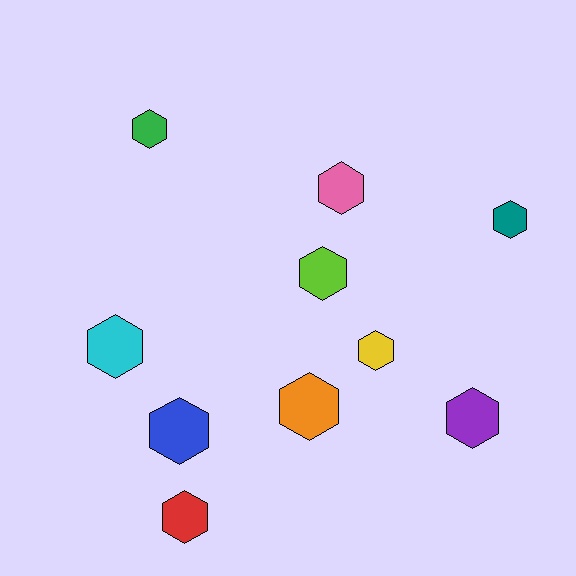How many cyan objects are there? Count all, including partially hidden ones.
There is 1 cyan object.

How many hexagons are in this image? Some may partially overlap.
There are 10 hexagons.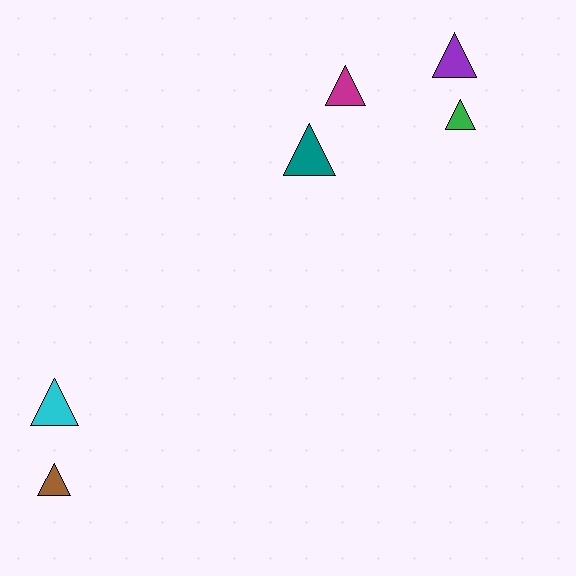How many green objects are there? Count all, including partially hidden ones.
There is 1 green object.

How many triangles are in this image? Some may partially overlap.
There are 6 triangles.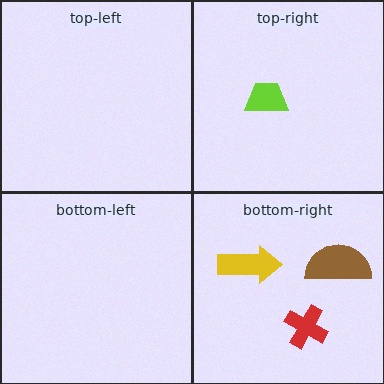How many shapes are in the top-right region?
1.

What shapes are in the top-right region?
The lime trapezoid.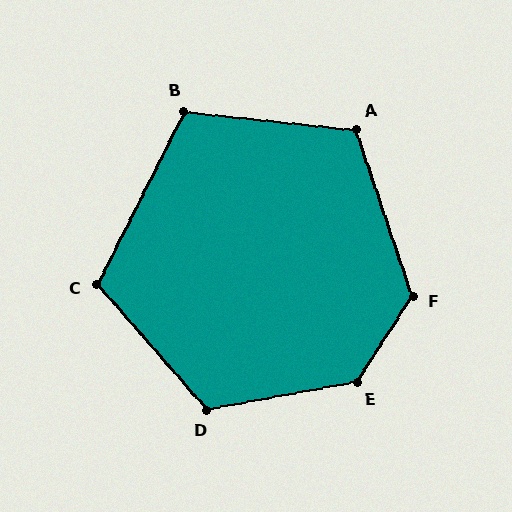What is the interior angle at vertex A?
Approximately 115 degrees (obtuse).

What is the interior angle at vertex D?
Approximately 121 degrees (obtuse).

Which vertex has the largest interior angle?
E, at approximately 133 degrees.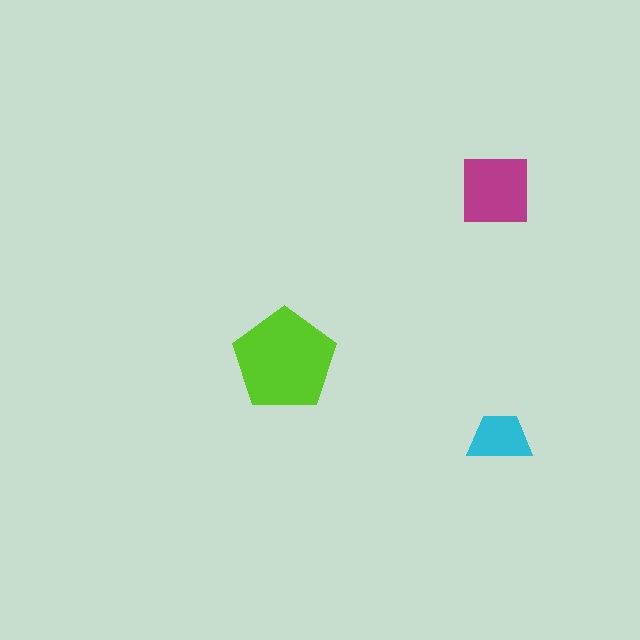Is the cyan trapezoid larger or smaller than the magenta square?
Smaller.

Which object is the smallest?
The cyan trapezoid.